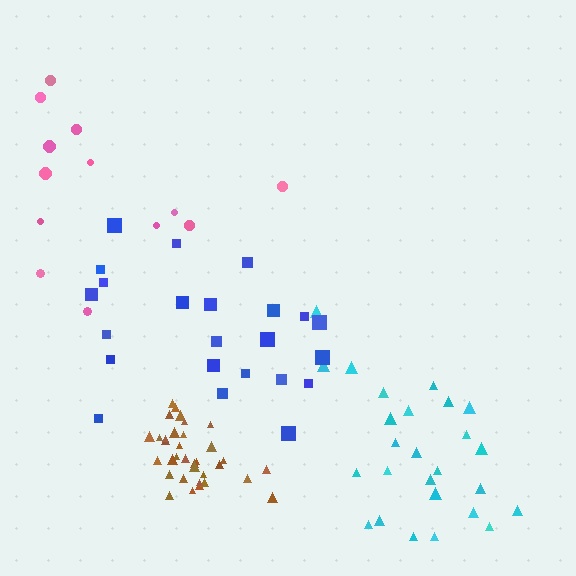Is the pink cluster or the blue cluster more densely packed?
Blue.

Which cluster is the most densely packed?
Brown.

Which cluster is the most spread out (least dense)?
Pink.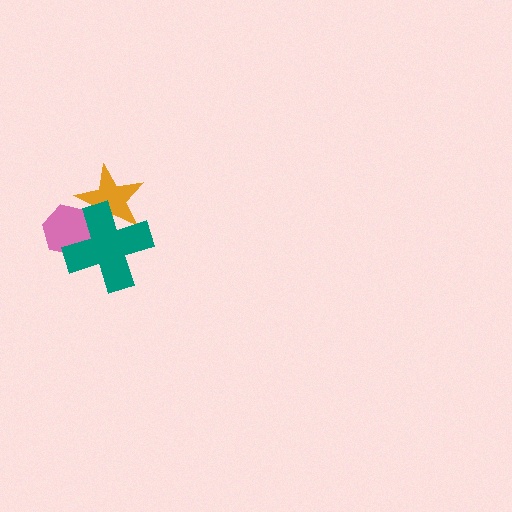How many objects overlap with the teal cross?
2 objects overlap with the teal cross.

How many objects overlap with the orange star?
2 objects overlap with the orange star.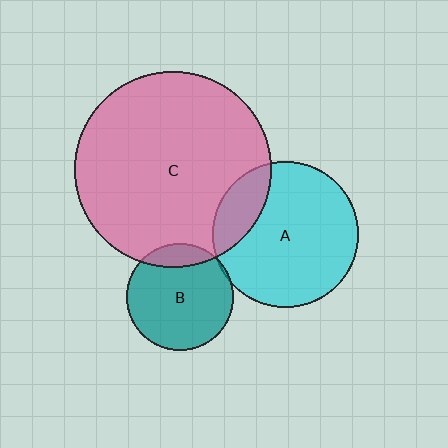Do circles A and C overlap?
Yes.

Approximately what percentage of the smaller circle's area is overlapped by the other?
Approximately 20%.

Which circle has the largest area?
Circle C (pink).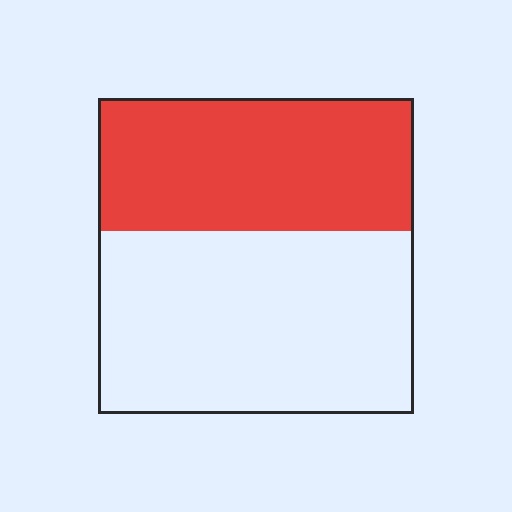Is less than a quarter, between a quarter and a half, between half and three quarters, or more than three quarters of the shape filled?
Between a quarter and a half.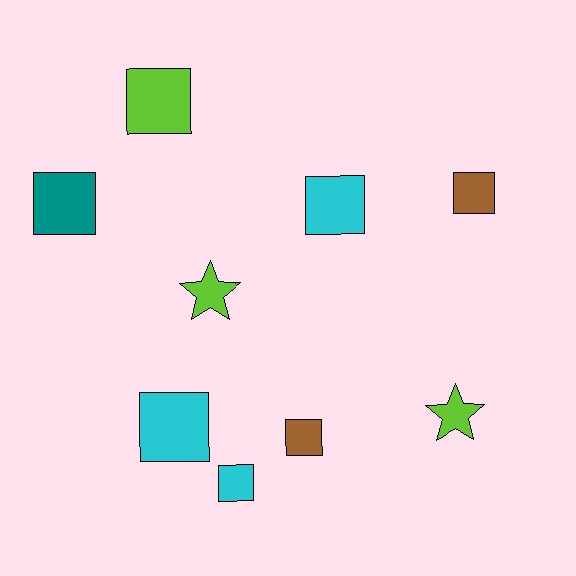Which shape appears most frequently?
Square, with 7 objects.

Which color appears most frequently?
Lime, with 3 objects.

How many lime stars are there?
There are 2 lime stars.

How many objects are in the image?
There are 9 objects.